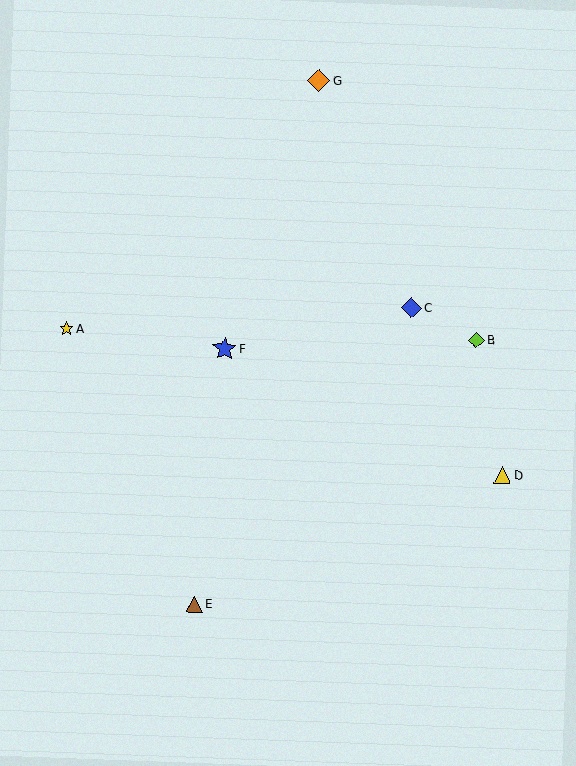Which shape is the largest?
The blue star (labeled F) is the largest.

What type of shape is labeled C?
Shape C is a blue diamond.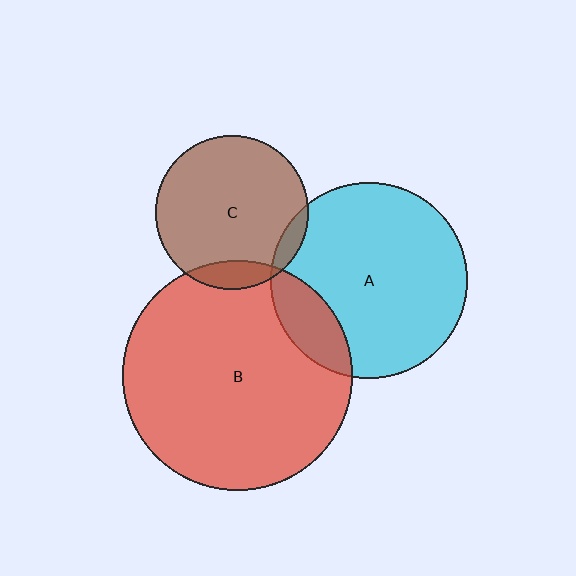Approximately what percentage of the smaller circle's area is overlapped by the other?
Approximately 5%.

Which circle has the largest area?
Circle B (red).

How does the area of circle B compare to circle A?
Approximately 1.4 times.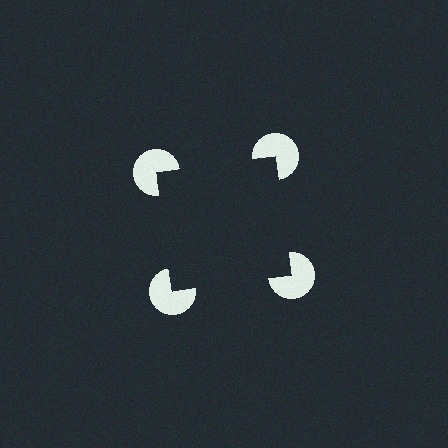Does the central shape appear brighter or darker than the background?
It typically appears slightly darker than the background, even though no actual brightness change is drawn.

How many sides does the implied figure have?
4 sides.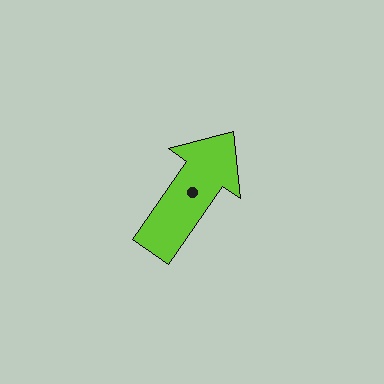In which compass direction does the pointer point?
Northeast.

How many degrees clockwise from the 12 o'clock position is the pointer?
Approximately 35 degrees.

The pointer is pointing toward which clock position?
Roughly 1 o'clock.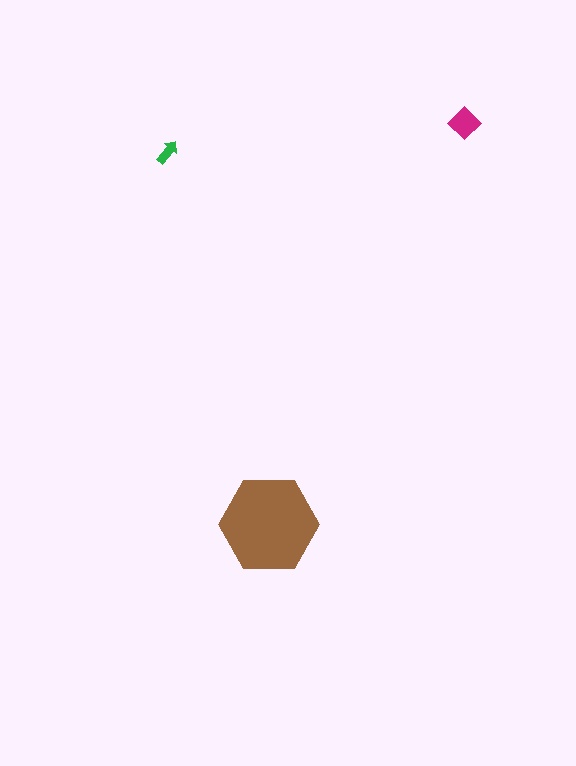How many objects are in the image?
There are 3 objects in the image.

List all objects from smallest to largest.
The green arrow, the magenta diamond, the brown hexagon.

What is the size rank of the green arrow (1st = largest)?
3rd.